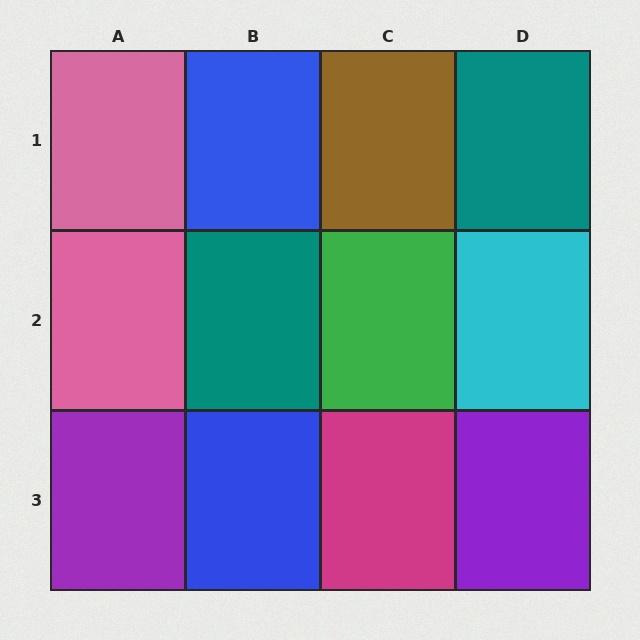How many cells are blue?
2 cells are blue.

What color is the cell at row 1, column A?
Pink.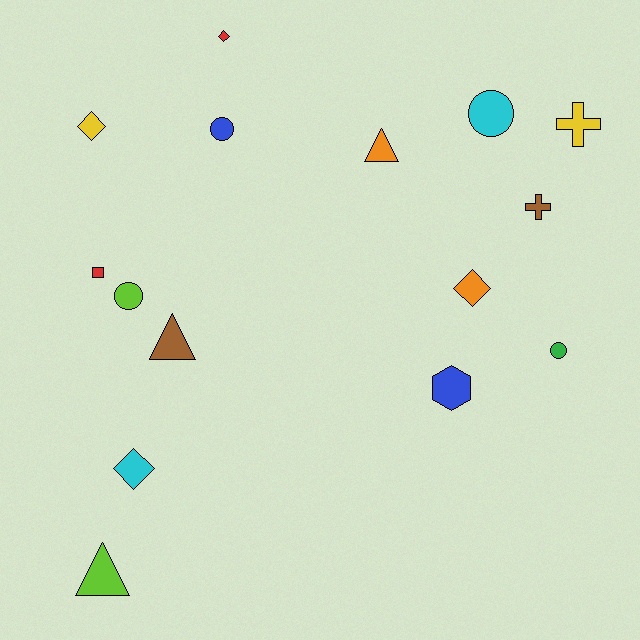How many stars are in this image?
There are no stars.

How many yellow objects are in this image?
There are 2 yellow objects.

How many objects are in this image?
There are 15 objects.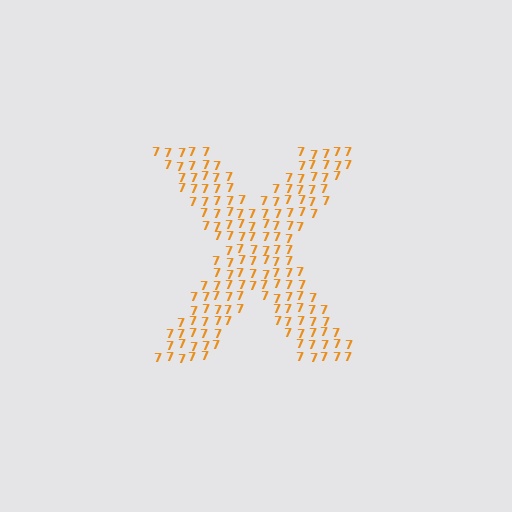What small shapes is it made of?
It is made of small digit 7's.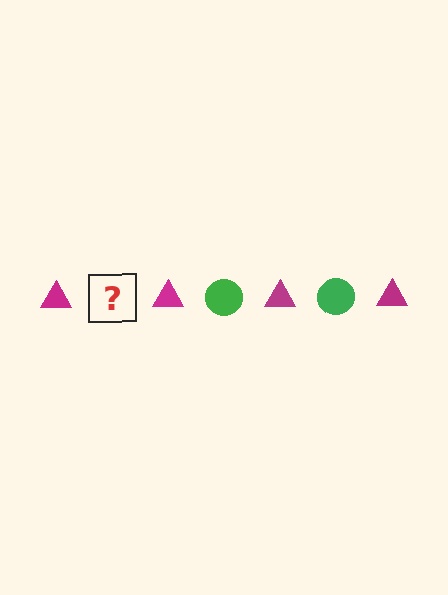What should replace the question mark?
The question mark should be replaced with a green circle.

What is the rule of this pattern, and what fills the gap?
The rule is that the pattern alternates between magenta triangle and green circle. The gap should be filled with a green circle.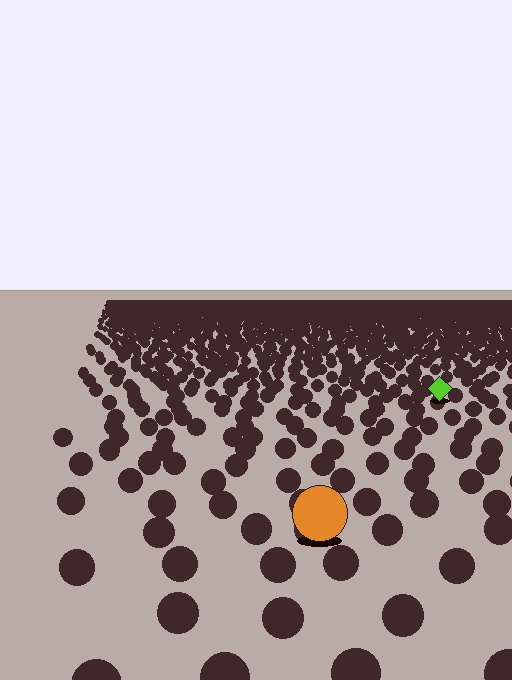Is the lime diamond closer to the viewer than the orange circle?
No. The orange circle is closer — you can tell from the texture gradient: the ground texture is coarser near it.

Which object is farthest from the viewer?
The lime diamond is farthest from the viewer. It appears smaller and the ground texture around it is denser.